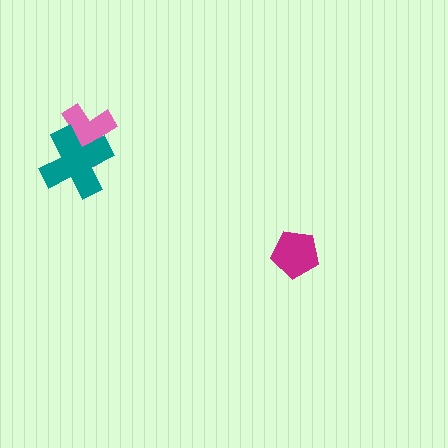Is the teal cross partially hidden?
No, no other shape covers it.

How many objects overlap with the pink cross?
1 object overlaps with the pink cross.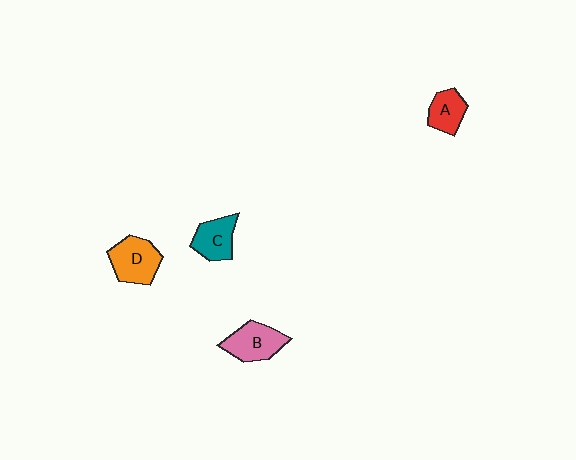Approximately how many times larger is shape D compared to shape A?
Approximately 1.5 times.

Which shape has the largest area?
Shape D (orange).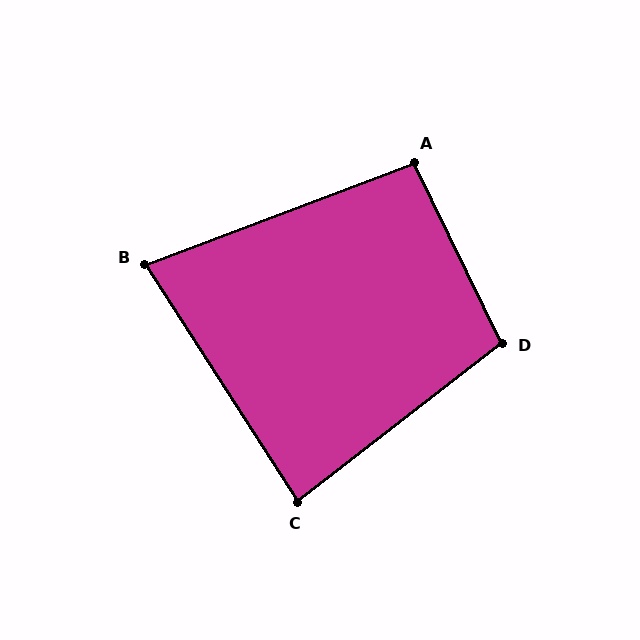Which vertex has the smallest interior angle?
B, at approximately 78 degrees.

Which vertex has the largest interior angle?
D, at approximately 102 degrees.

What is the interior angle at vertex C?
Approximately 85 degrees (acute).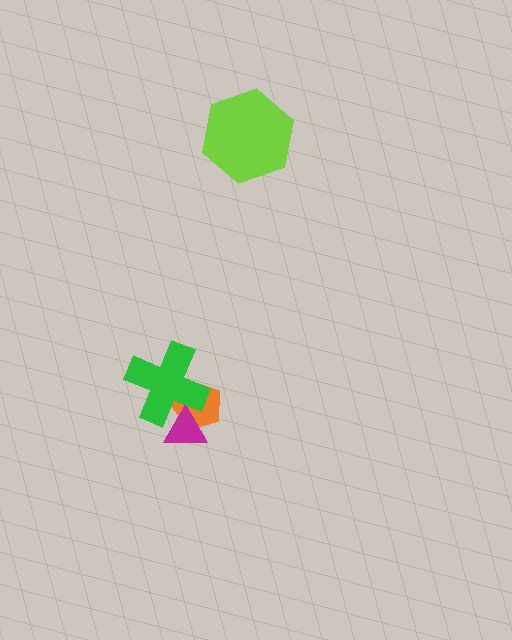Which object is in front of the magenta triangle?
The green cross is in front of the magenta triangle.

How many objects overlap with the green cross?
2 objects overlap with the green cross.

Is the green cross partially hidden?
No, no other shape covers it.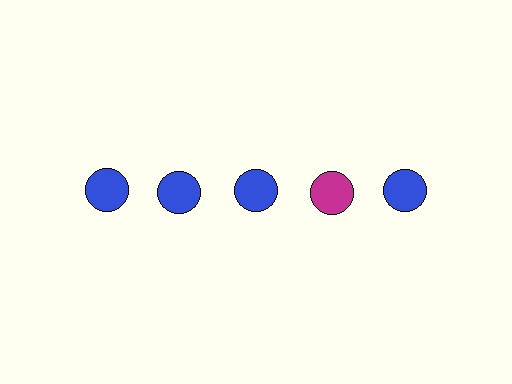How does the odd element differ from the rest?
It has a different color: magenta instead of blue.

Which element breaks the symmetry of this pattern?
The magenta circle in the top row, second from right column breaks the symmetry. All other shapes are blue circles.